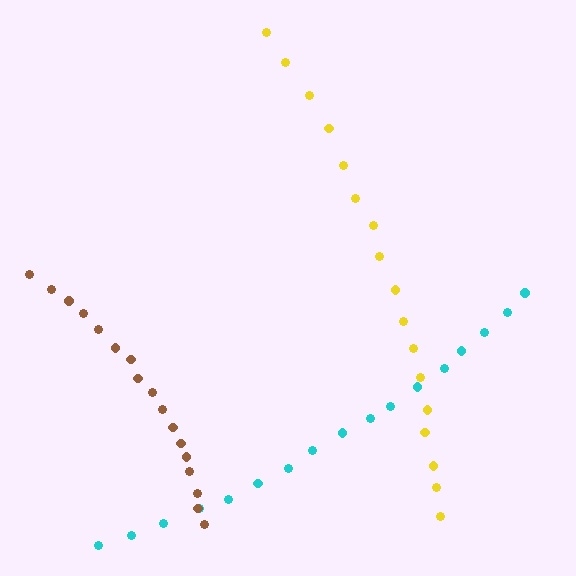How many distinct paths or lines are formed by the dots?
There are 3 distinct paths.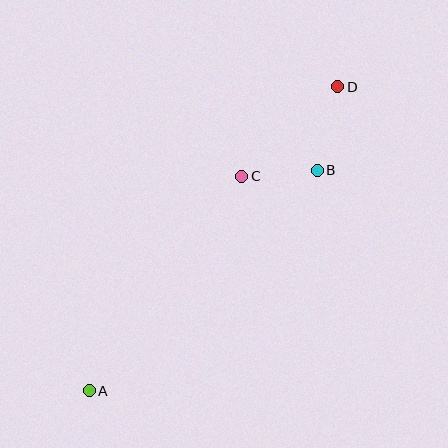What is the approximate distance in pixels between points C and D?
The distance between C and D is approximately 131 pixels.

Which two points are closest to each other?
Points B and C are closest to each other.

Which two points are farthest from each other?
Points A and D are farthest from each other.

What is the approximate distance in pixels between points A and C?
The distance between A and C is approximately 263 pixels.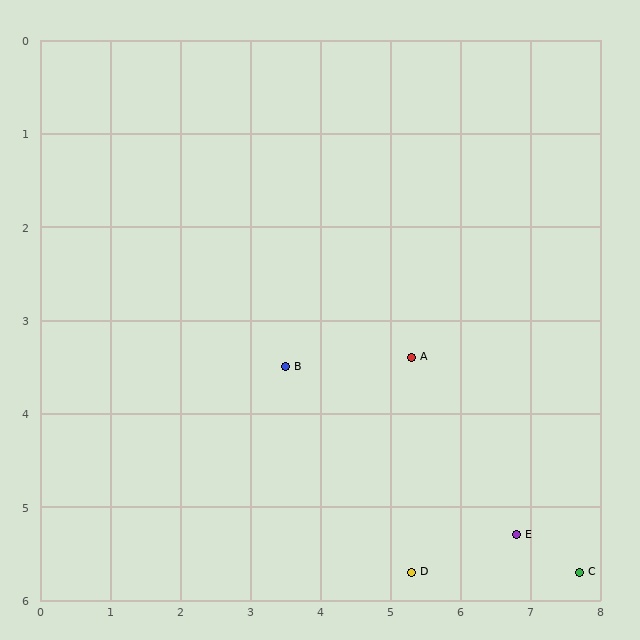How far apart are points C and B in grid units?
Points C and B are about 4.7 grid units apart.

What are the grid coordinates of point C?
Point C is at approximately (7.7, 5.7).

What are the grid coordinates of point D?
Point D is at approximately (5.3, 5.7).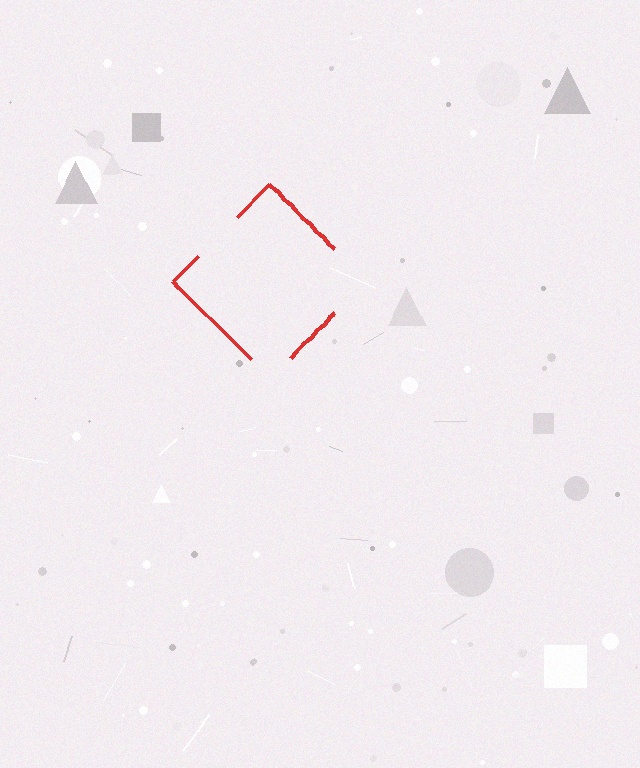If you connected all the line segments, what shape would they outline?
They would outline a diamond.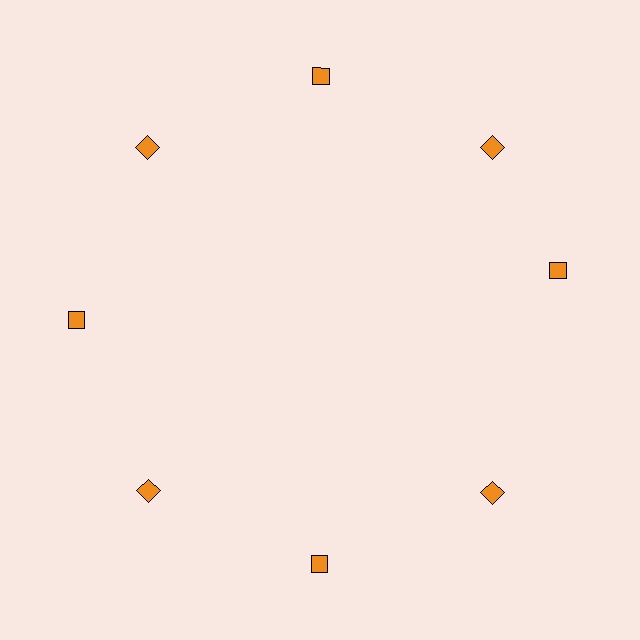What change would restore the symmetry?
The symmetry would be restored by rotating it back into even spacing with its neighbors so that all 8 diamonds sit at equal angles and equal distance from the center.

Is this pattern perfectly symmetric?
No. The 8 orange diamonds are arranged in a ring, but one element near the 3 o'clock position is rotated out of alignment along the ring, breaking the 8-fold rotational symmetry.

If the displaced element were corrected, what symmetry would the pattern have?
It would have 8-fold rotational symmetry — the pattern would map onto itself every 45 degrees.